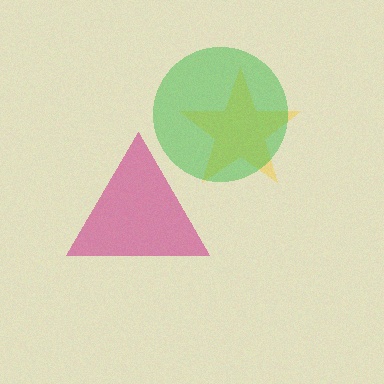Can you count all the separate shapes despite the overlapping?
Yes, there are 3 separate shapes.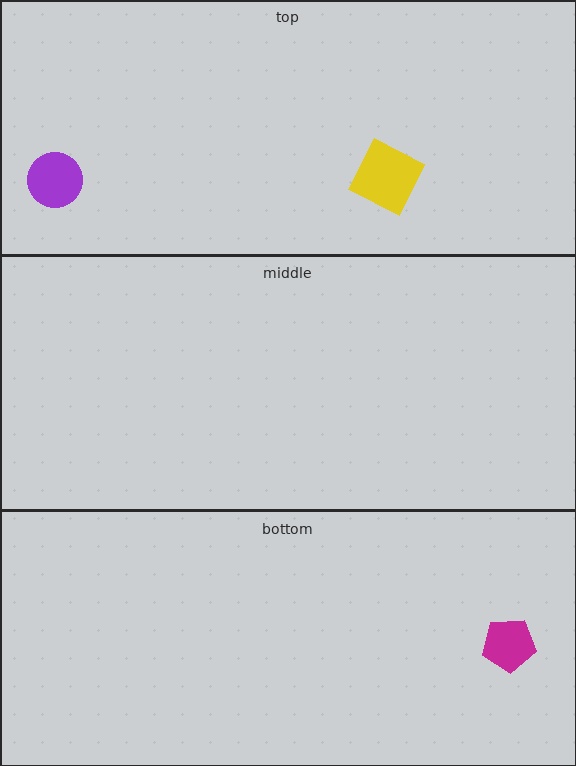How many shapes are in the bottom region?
1.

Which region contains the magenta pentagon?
The bottom region.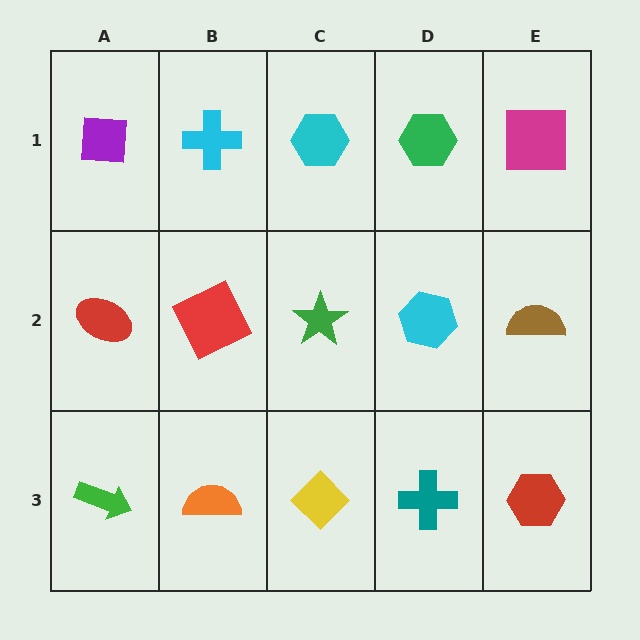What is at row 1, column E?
A magenta square.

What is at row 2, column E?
A brown semicircle.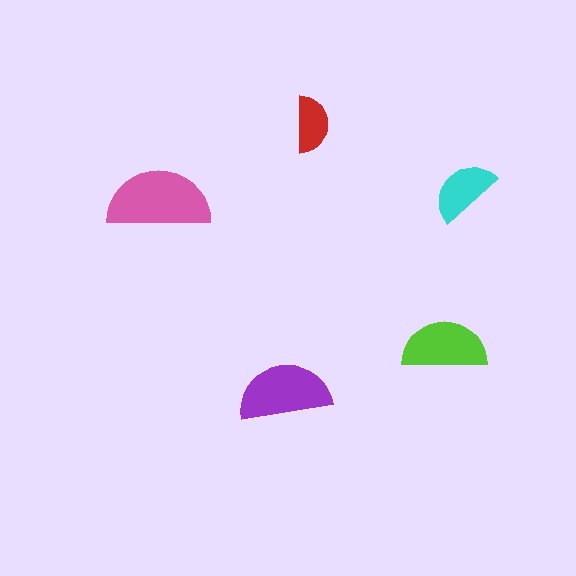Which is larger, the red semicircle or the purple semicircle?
The purple one.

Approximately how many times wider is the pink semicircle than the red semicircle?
About 2 times wider.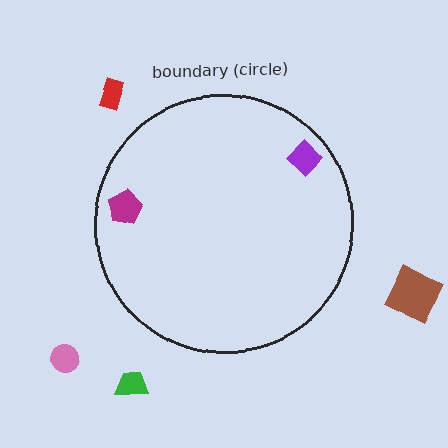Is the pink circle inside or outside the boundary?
Outside.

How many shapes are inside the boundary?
2 inside, 4 outside.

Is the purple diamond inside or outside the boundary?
Inside.